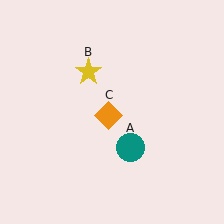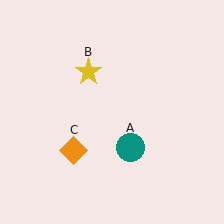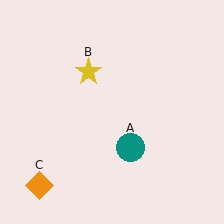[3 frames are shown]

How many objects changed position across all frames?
1 object changed position: orange diamond (object C).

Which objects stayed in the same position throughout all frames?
Teal circle (object A) and yellow star (object B) remained stationary.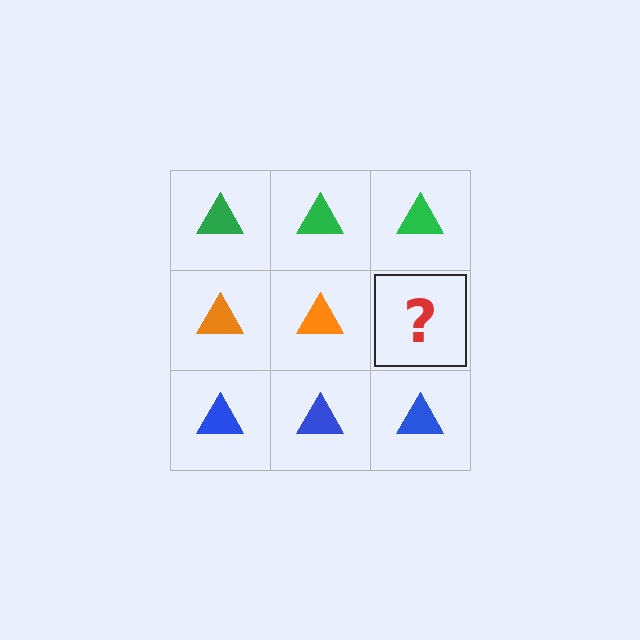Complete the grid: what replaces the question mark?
The question mark should be replaced with an orange triangle.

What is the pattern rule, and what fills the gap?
The rule is that each row has a consistent color. The gap should be filled with an orange triangle.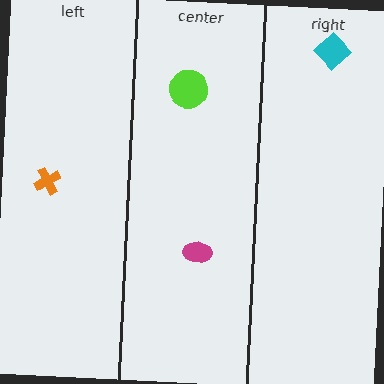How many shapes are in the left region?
1.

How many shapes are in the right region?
1.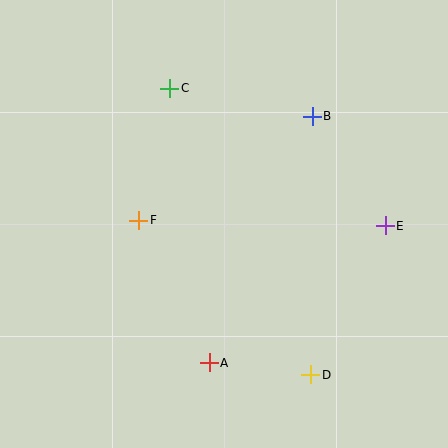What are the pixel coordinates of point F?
Point F is at (139, 220).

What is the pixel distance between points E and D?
The distance between E and D is 167 pixels.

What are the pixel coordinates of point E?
Point E is at (385, 226).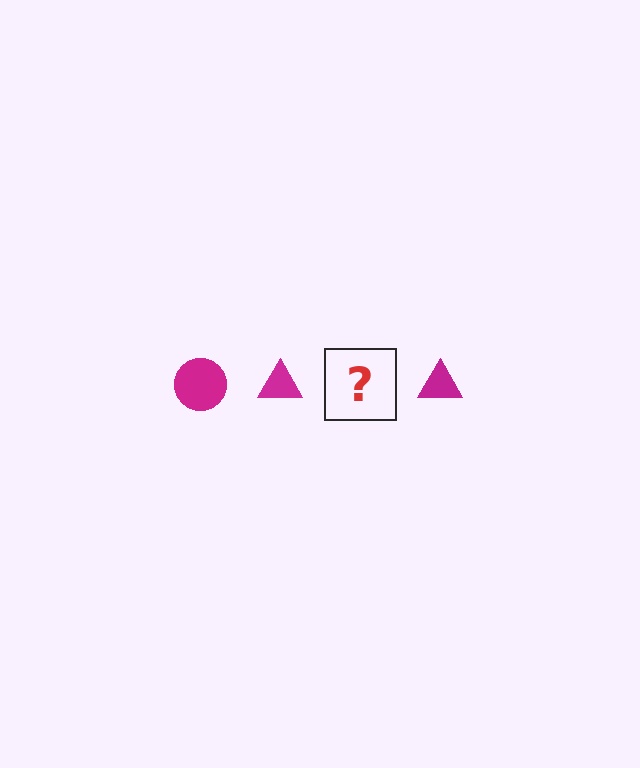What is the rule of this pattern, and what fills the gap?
The rule is that the pattern cycles through circle, triangle shapes in magenta. The gap should be filled with a magenta circle.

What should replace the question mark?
The question mark should be replaced with a magenta circle.